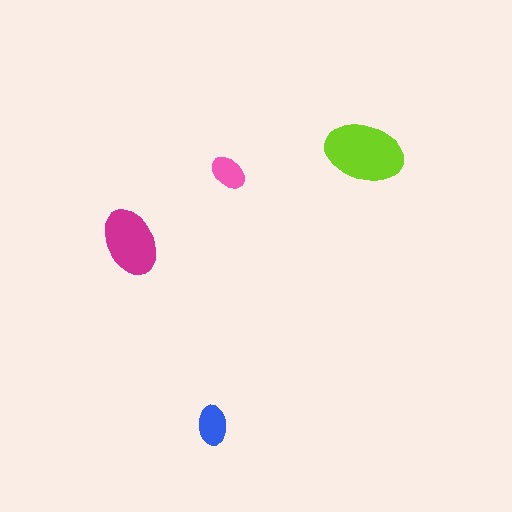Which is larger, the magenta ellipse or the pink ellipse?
The magenta one.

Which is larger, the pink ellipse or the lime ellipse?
The lime one.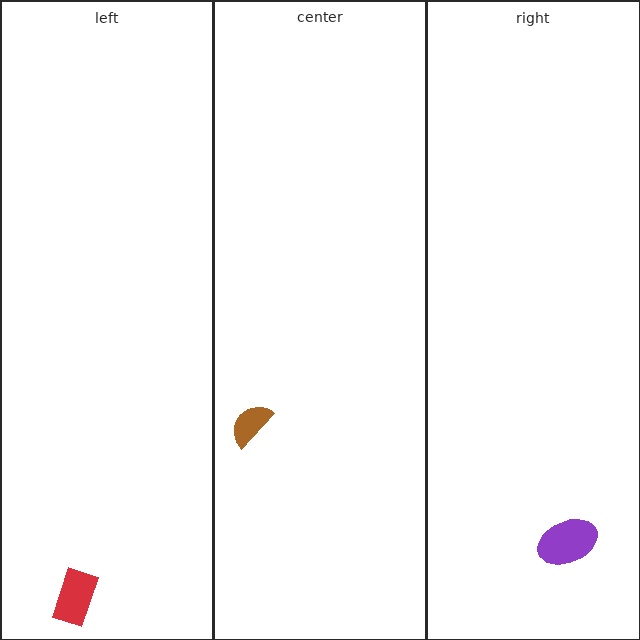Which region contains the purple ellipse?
The right region.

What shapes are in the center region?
The brown semicircle.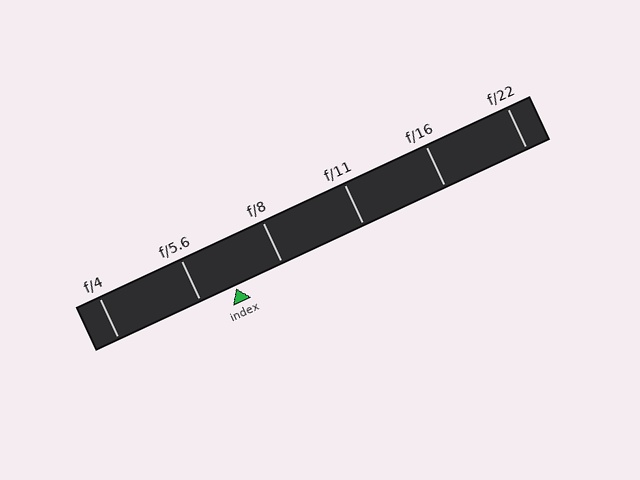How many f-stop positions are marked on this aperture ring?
There are 6 f-stop positions marked.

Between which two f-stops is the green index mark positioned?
The index mark is between f/5.6 and f/8.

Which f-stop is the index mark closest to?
The index mark is closest to f/5.6.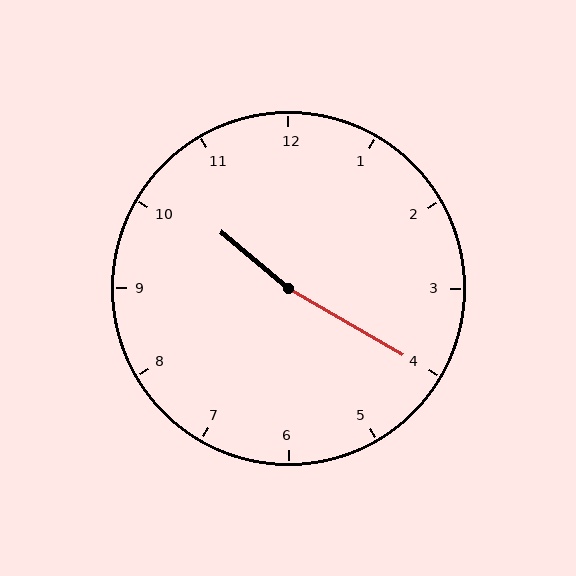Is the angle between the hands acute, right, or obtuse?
It is obtuse.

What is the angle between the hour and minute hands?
Approximately 170 degrees.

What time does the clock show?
10:20.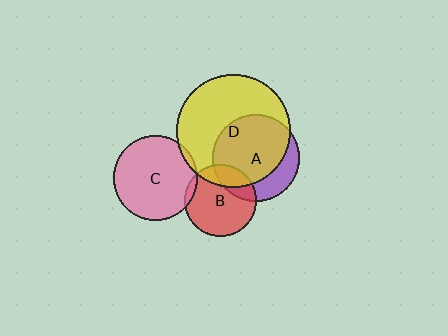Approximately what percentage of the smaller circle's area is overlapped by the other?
Approximately 70%.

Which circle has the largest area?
Circle D (yellow).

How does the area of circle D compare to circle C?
Approximately 1.8 times.